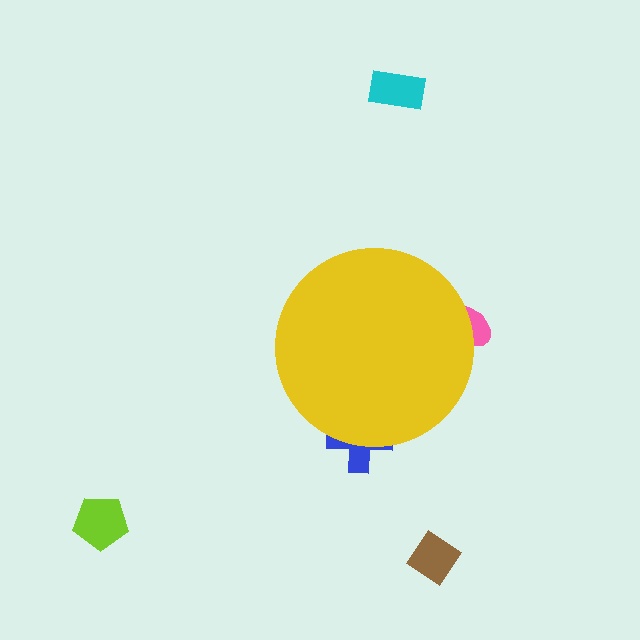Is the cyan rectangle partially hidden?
No, the cyan rectangle is fully visible.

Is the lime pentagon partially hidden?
No, the lime pentagon is fully visible.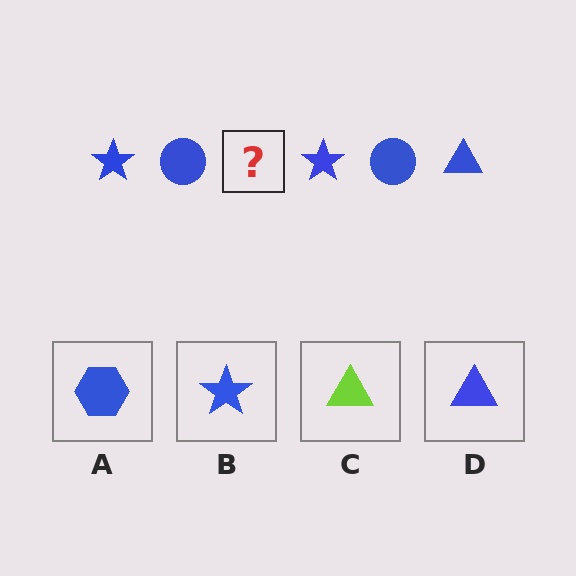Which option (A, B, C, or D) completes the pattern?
D.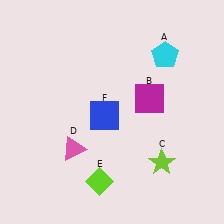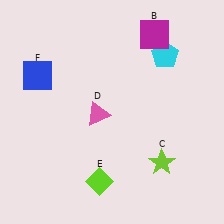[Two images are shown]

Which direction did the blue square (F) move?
The blue square (F) moved left.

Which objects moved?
The objects that moved are: the magenta square (B), the pink triangle (D), the blue square (F).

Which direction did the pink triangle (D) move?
The pink triangle (D) moved up.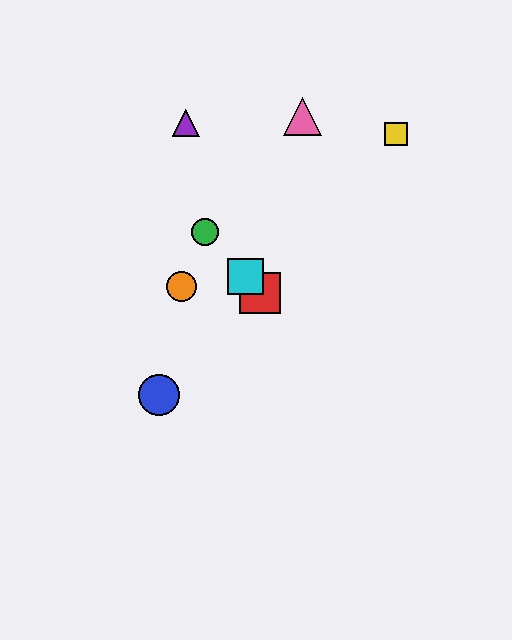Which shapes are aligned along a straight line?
The red square, the green circle, the cyan square are aligned along a straight line.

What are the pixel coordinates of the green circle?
The green circle is at (205, 232).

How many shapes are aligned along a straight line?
3 shapes (the red square, the green circle, the cyan square) are aligned along a straight line.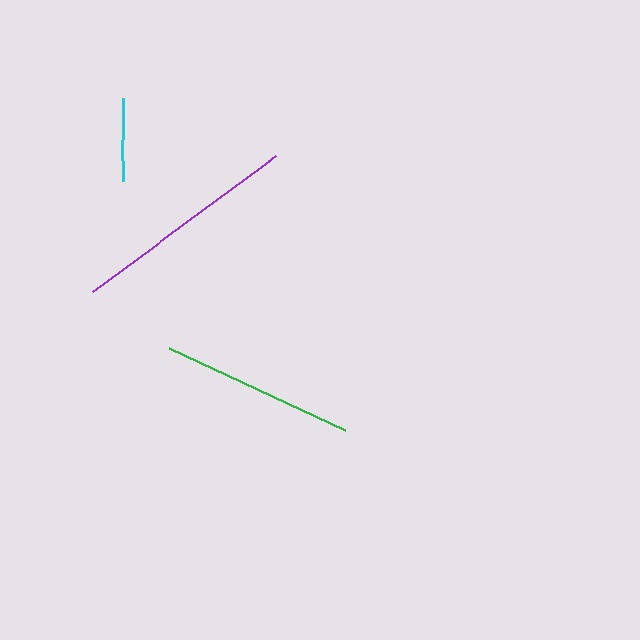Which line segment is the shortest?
The cyan line is the shortest at approximately 83 pixels.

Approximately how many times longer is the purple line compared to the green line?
The purple line is approximately 1.2 times the length of the green line.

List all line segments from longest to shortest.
From longest to shortest: purple, green, cyan.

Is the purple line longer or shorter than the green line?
The purple line is longer than the green line.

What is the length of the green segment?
The green segment is approximately 195 pixels long.